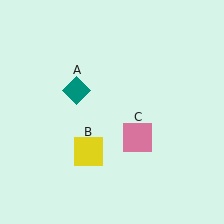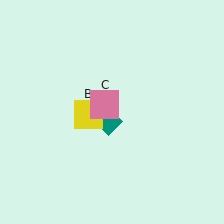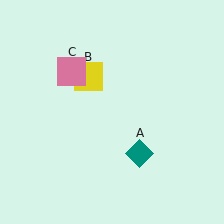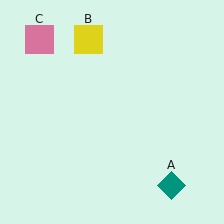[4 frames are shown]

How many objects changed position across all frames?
3 objects changed position: teal diamond (object A), yellow square (object B), pink square (object C).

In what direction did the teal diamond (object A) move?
The teal diamond (object A) moved down and to the right.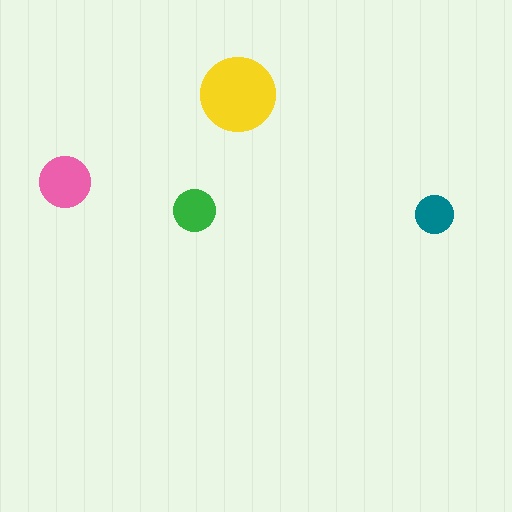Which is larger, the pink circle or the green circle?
The pink one.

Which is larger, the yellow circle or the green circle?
The yellow one.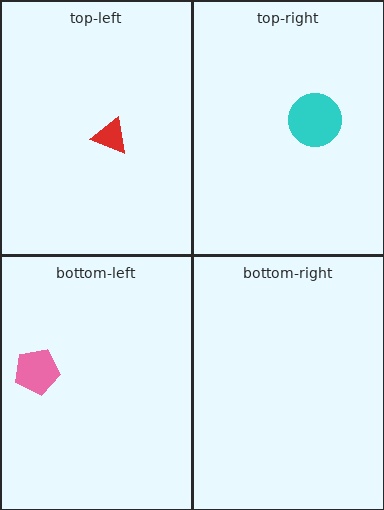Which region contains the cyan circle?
The top-right region.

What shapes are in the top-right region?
The cyan circle.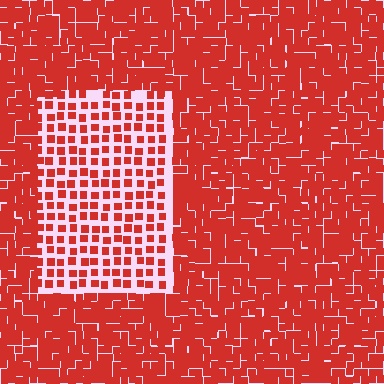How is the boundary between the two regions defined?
The boundary is defined by a change in element density (approximately 2.2x ratio). All elements are the same color, size, and shape.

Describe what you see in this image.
The image contains small red elements arranged at two different densities. A rectangle-shaped region is visible where the elements are less densely packed than the surrounding area.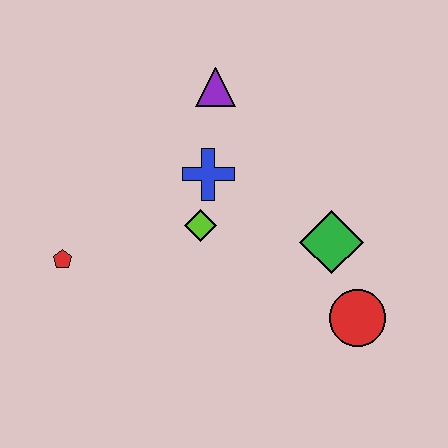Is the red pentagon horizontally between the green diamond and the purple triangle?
No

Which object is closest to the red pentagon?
The lime diamond is closest to the red pentagon.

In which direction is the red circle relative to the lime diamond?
The red circle is to the right of the lime diamond.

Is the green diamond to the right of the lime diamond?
Yes